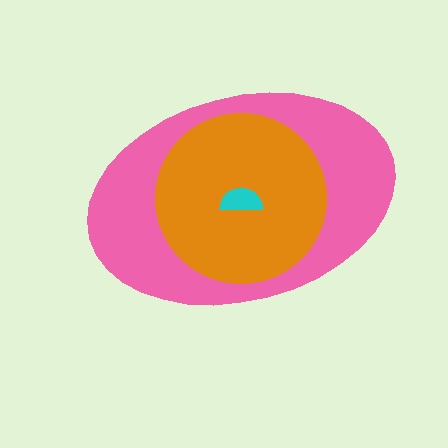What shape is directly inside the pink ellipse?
The orange circle.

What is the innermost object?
The cyan semicircle.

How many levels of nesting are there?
3.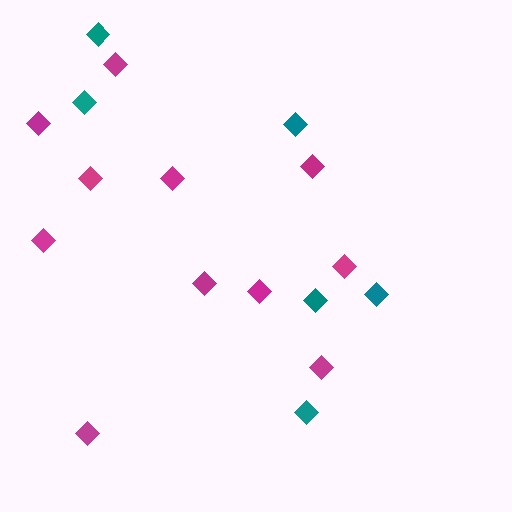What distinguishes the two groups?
There are 2 groups: one group of teal diamonds (6) and one group of magenta diamonds (11).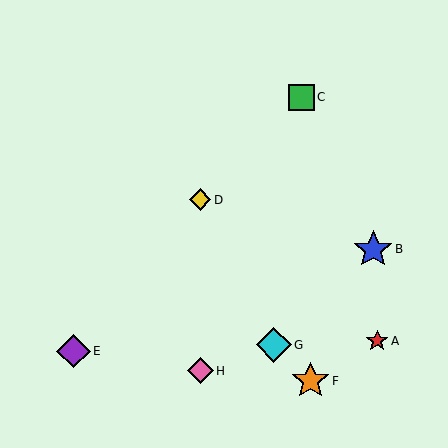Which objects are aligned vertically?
Objects D, H are aligned vertically.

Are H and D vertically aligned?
Yes, both are at x≈200.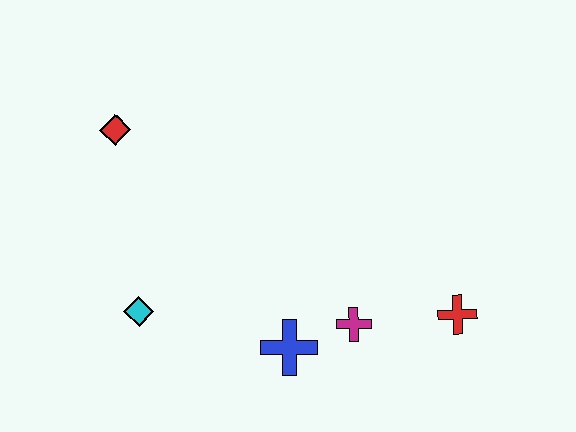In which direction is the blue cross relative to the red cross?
The blue cross is to the left of the red cross.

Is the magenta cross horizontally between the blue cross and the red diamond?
No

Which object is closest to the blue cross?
The magenta cross is closest to the blue cross.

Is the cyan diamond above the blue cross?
Yes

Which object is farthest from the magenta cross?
The red diamond is farthest from the magenta cross.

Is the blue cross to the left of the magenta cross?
Yes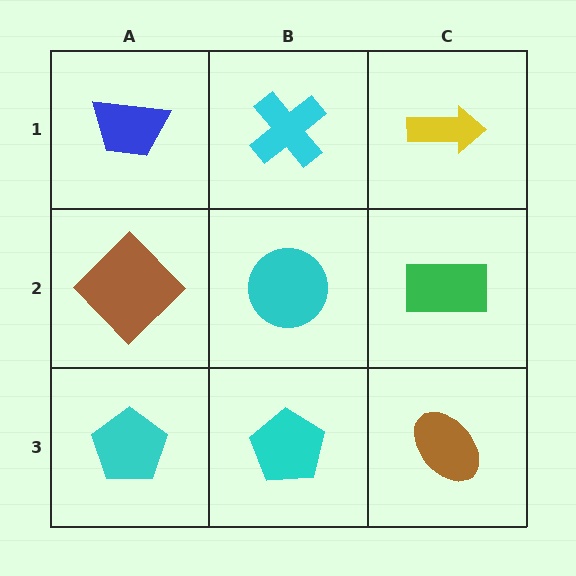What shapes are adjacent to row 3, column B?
A cyan circle (row 2, column B), a cyan pentagon (row 3, column A), a brown ellipse (row 3, column C).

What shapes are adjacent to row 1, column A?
A brown diamond (row 2, column A), a cyan cross (row 1, column B).